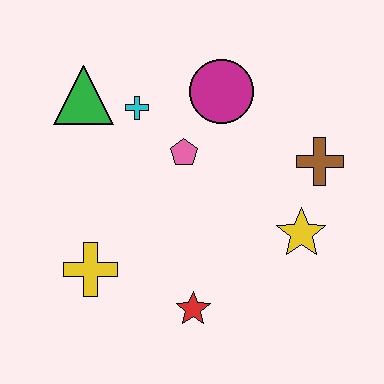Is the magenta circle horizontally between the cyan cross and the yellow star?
Yes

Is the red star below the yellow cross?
Yes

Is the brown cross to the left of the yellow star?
No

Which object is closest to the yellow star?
The brown cross is closest to the yellow star.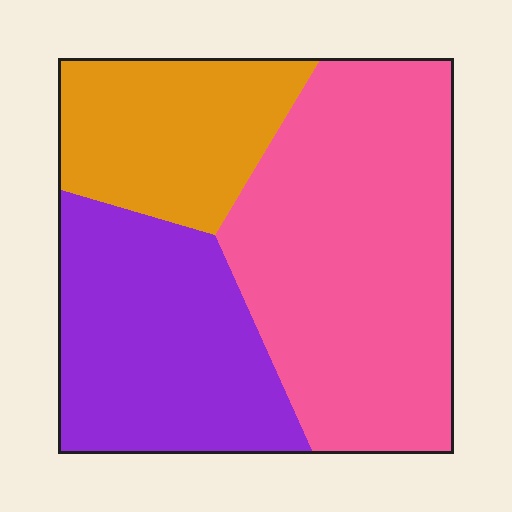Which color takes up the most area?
Pink, at roughly 45%.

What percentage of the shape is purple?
Purple covers roughly 30% of the shape.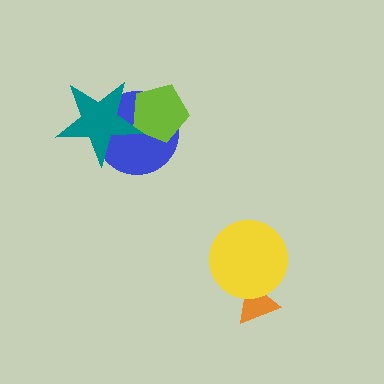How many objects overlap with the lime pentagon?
2 objects overlap with the lime pentagon.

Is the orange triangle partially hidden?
Yes, it is partially covered by another shape.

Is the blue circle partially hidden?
Yes, it is partially covered by another shape.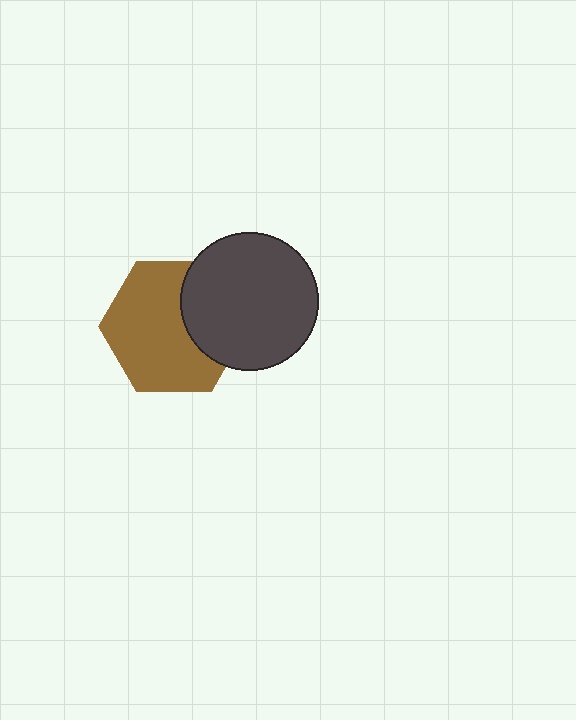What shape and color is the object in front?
The object in front is a dark gray circle.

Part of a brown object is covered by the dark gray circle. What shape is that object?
It is a hexagon.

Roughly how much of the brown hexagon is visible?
Most of it is visible (roughly 69%).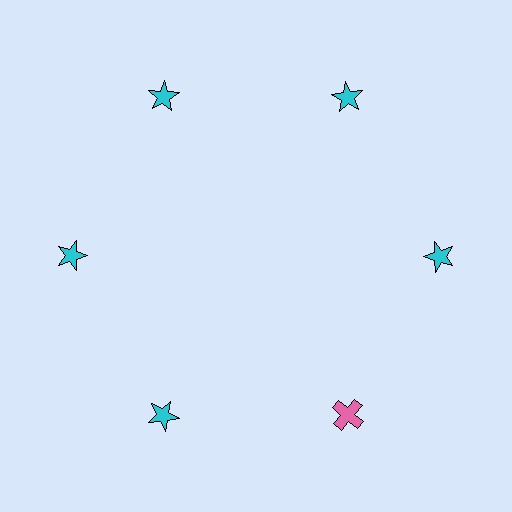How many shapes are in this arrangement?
There are 6 shapes arranged in a ring pattern.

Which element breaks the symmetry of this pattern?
The pink cross at roughly the 5 o'clock position breaks the symmetry. All other shapes are cyan stars.